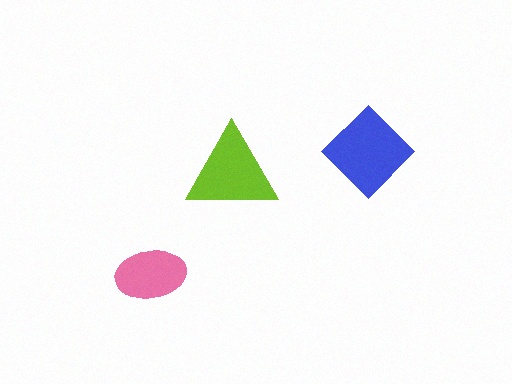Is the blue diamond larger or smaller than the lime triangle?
Larger.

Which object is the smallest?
The pink ellipse.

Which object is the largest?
The blue diamond.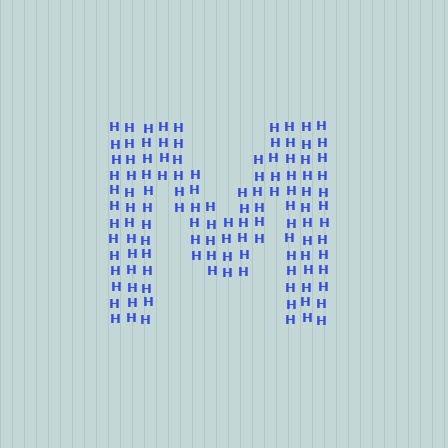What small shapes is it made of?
It is made of small letter H's.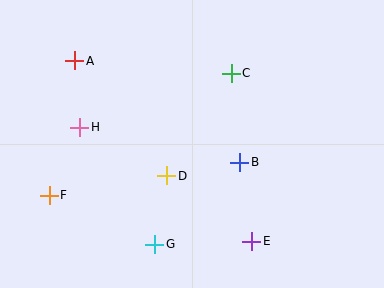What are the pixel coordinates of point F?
Point F is at (49, 195).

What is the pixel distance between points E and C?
The distance between E and C is 169 pixels.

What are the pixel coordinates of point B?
Point B is at (240, 162).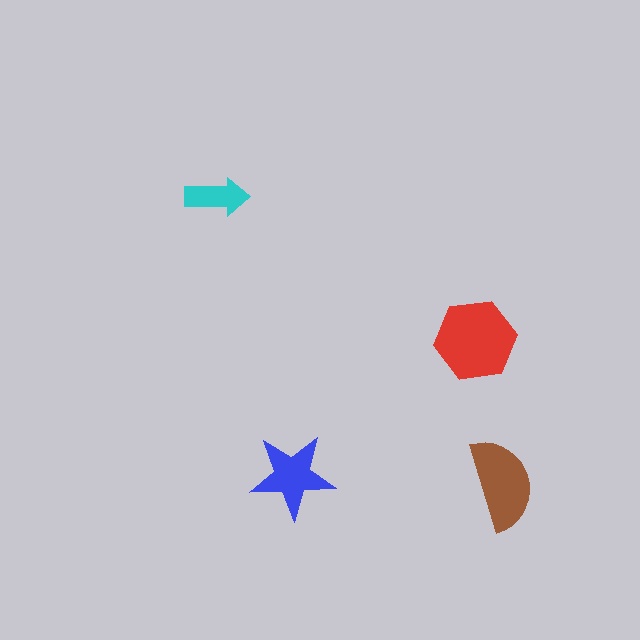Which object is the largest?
The red hexagon.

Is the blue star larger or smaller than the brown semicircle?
Smaller.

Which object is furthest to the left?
The cyan arrow is leftmost.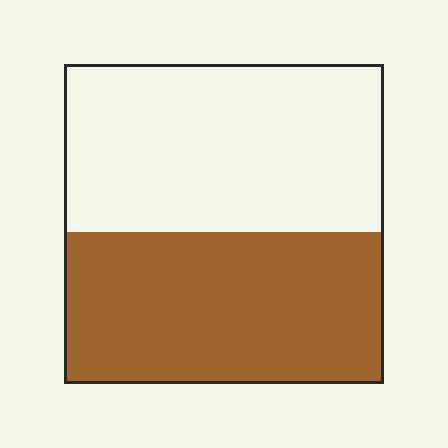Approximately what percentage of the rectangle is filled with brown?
Approximately 50%.